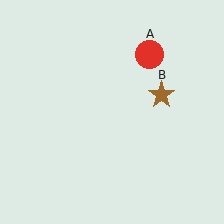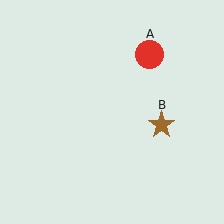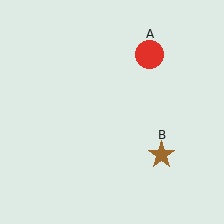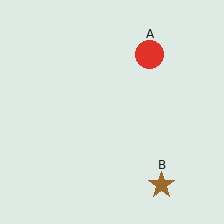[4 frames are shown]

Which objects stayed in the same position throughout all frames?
Red circle (object A) remained stationary.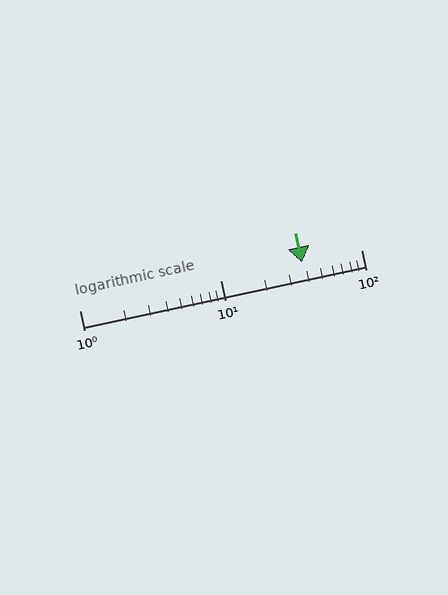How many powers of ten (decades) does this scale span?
The scale spans 2 decades, from 1 to 100.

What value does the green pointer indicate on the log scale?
The pointer indicates approximately 38.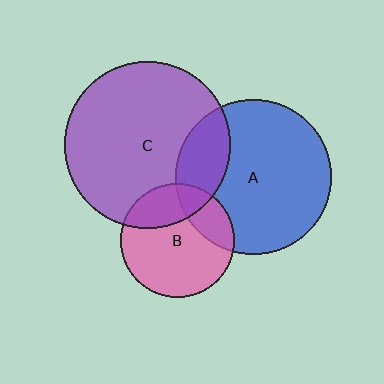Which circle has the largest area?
Circle C (purple).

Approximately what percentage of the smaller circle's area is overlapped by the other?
Approximately 20%.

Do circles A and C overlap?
Yes.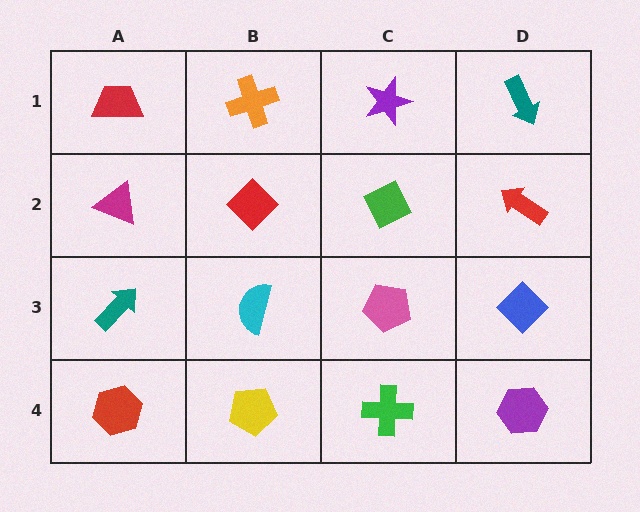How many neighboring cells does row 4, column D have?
2.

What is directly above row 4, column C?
A pink pentagon.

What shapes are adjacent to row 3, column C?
A green diamond (row 2, column C), a green cross (row 4, column C), a cyan semicircle (row 3, column B), a blue diamond (row 3, column D).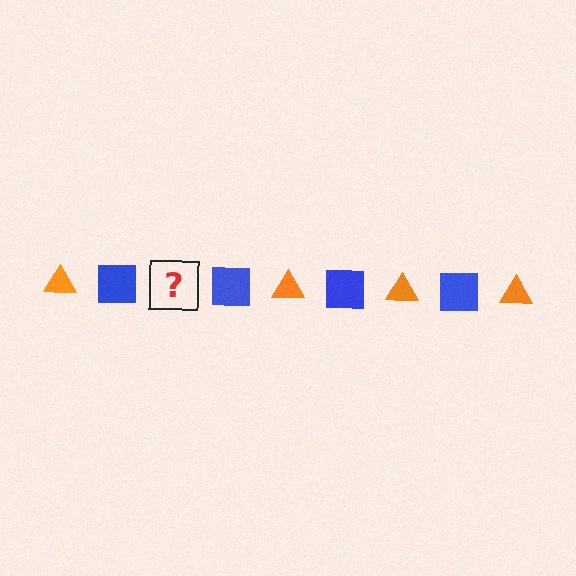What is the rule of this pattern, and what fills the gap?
The rule is that the pattern alternates between orange triangle and blue square. The gap should be filled with an orange triangle.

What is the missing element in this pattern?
The missing element is an orange triangle.